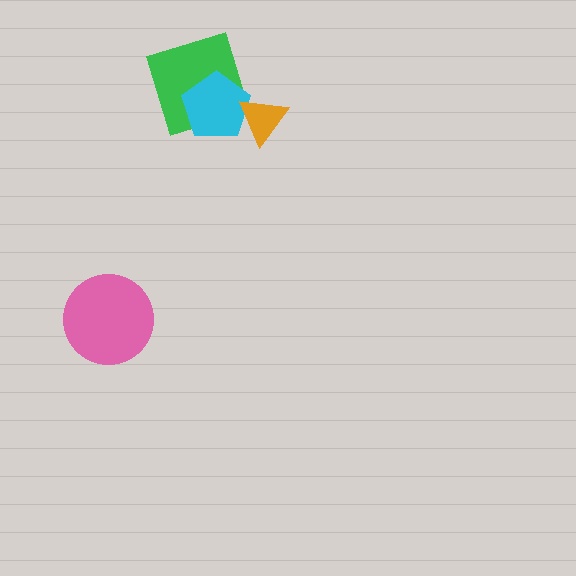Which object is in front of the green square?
The cyan pentagon is in front of the green square.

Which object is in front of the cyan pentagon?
The orange triangle is in front of the cyan pentagon.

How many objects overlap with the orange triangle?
1 object overlaps with the orange triangle.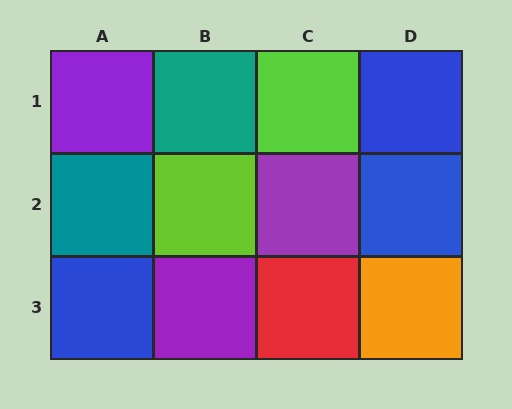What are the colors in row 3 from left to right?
Blue, purple, red, orange.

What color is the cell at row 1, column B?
Teal.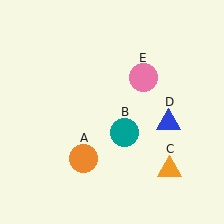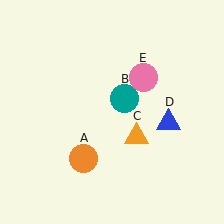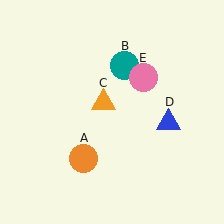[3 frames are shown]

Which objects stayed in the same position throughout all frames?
Orange circle (object A) and blue triangle (object D) and pink circle (object E) remained stationary.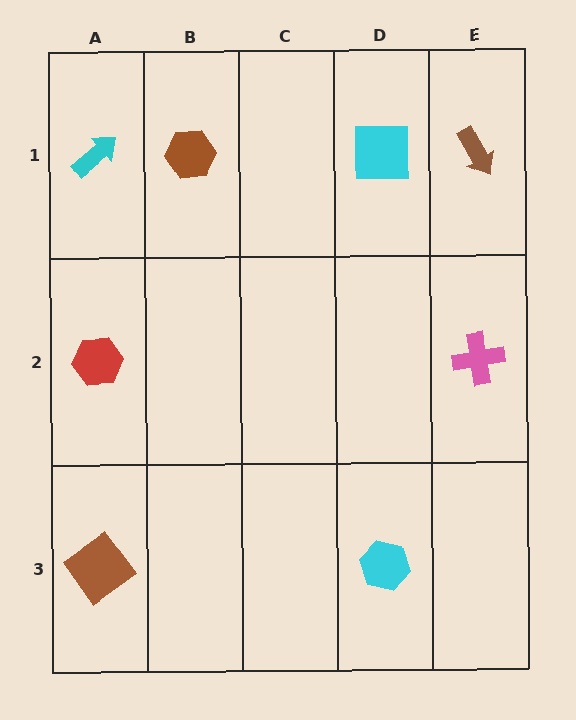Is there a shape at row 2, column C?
No, that cell is empty.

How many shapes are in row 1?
4 shapes.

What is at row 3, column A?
A brown diamond.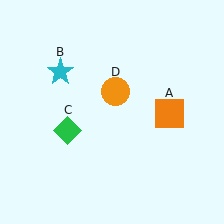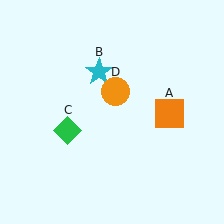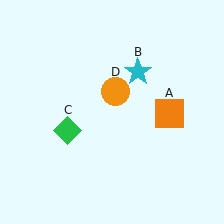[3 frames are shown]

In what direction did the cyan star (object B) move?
The cyan star (object B) moved right.